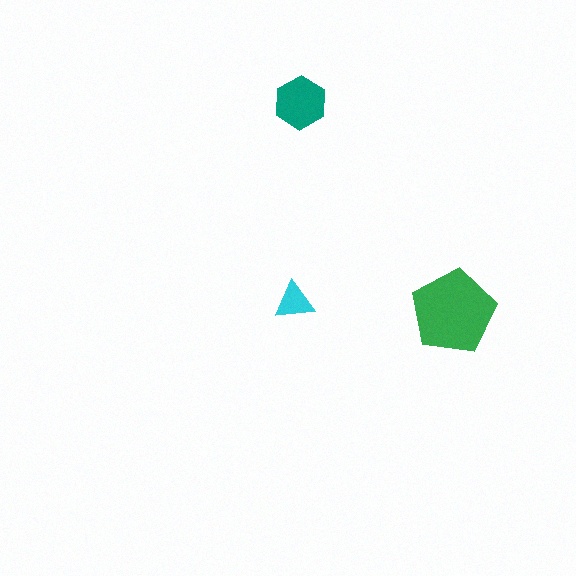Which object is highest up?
The teal hexagon is topmost.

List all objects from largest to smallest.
The green pentagon, the teal hexagon, the cyan triangle.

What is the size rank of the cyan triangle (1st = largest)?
3rd.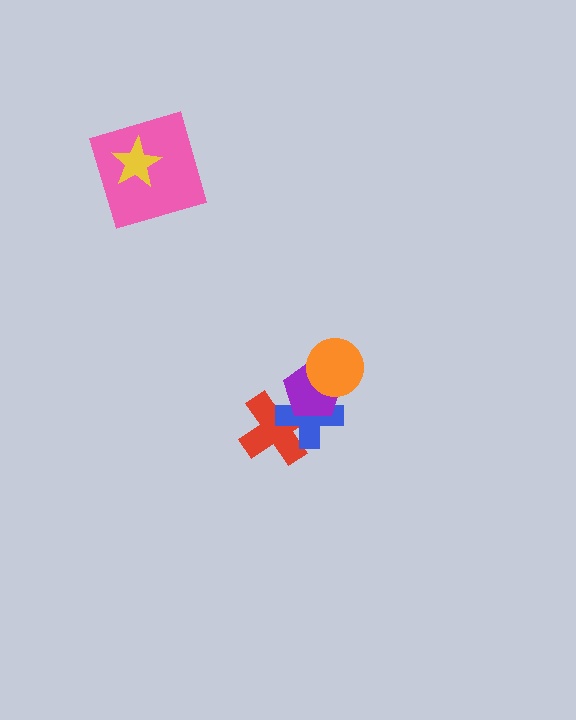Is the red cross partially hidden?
Yes, it is partially covered by another shape.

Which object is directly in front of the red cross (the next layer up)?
The blue cross is directly in front of the red cross.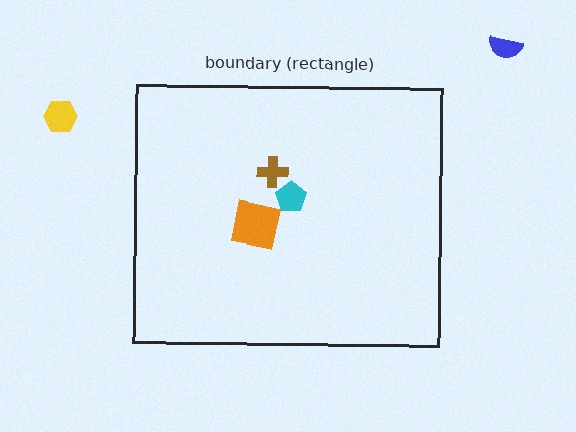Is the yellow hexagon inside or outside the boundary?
Outside.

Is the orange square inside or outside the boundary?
Inside.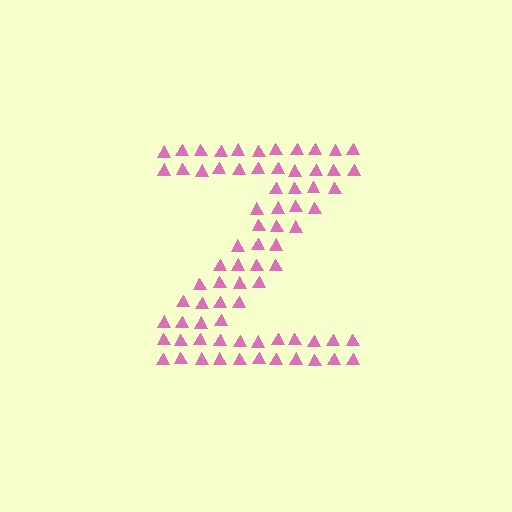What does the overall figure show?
The overall figure shows the letter Z.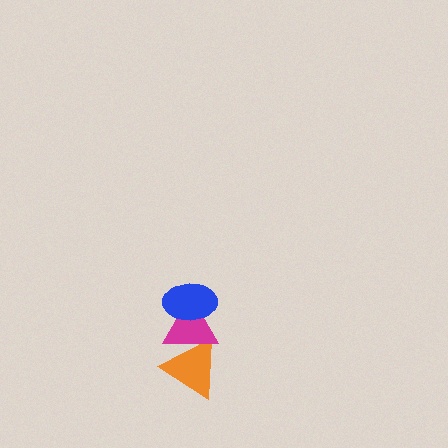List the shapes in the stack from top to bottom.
From top to bottom: the blue ellipse, the magenta triangle, the orange triangle.